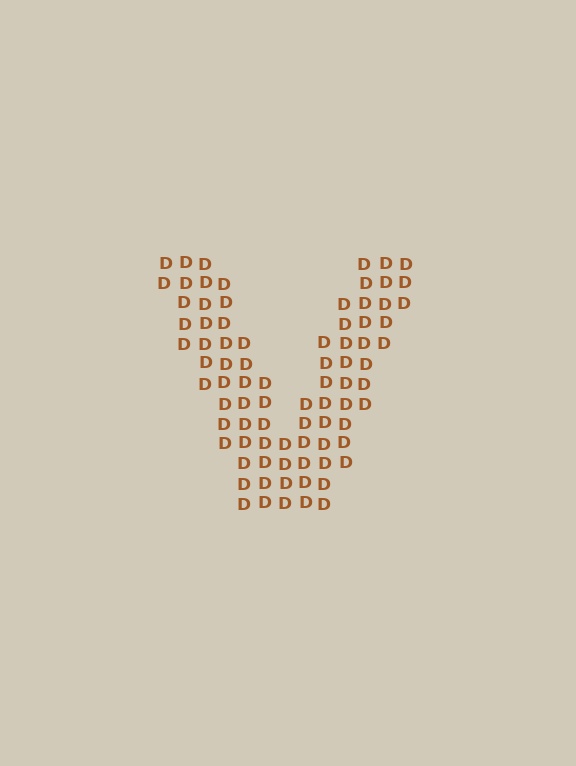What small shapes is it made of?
It is made of small letter D's.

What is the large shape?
The large shape is the letter V.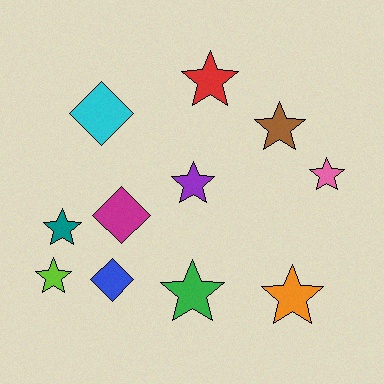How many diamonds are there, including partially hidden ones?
There are 3 diamonds.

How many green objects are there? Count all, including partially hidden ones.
There is 1 green object.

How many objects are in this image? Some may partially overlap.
There are 11 objects.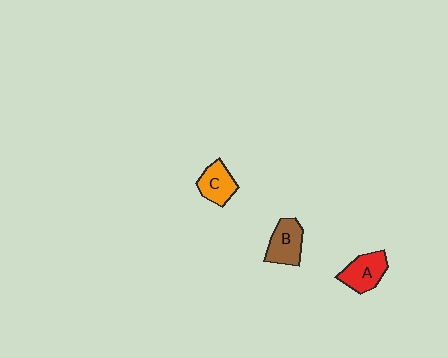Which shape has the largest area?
Shape B (brown).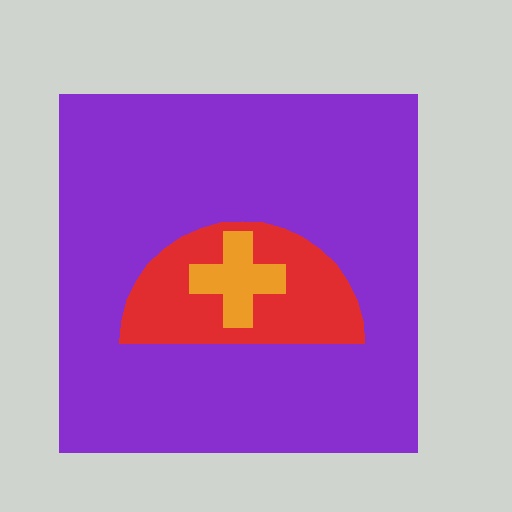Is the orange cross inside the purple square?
Yes.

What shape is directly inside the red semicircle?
The orange cross.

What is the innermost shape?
The orange cross.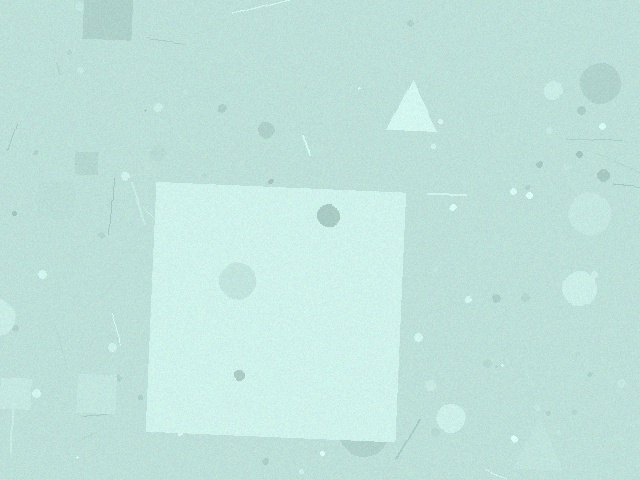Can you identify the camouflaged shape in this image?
The camouflaged shape is a square.